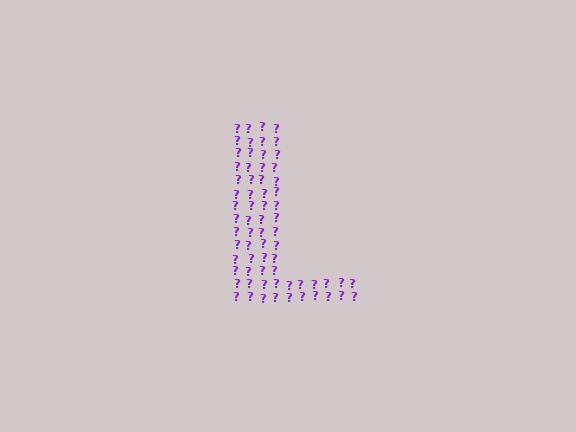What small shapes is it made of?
It is made of small question marks.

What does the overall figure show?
The overall figure shows the letter L.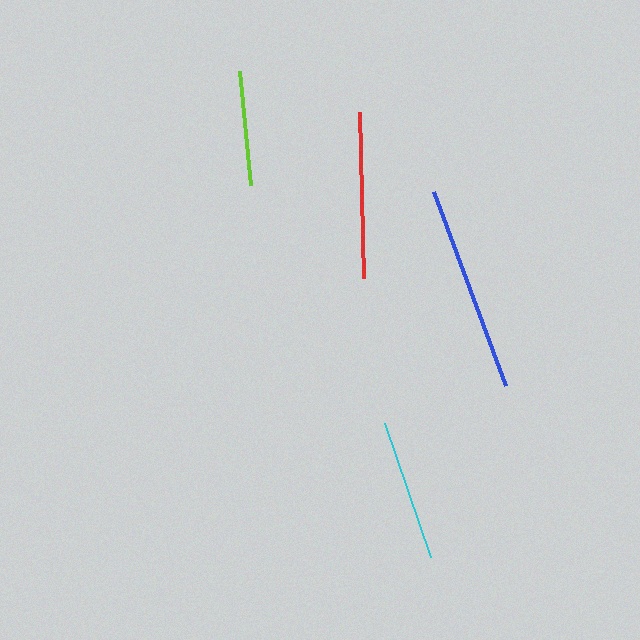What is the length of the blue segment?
The blue segment is approximately 208 pixels long.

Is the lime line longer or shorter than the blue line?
The blue line is longer than the lime line.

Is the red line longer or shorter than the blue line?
The blue line is longer than the red line.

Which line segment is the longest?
The blue line is the longest at approximately 208 pixels.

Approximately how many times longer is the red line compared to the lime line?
The red line is approximately 1.4 times the length of the lime line.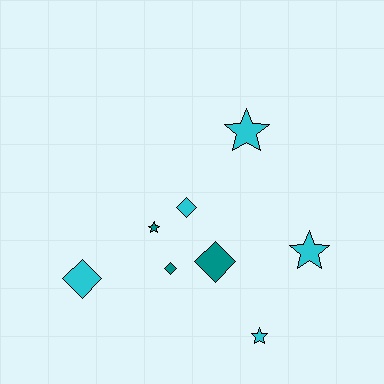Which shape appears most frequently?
Star, with 4 objects.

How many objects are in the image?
There are 8 objects.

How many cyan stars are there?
There are 3 cyan stars.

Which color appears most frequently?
Cyan, with 5 objects.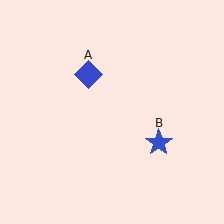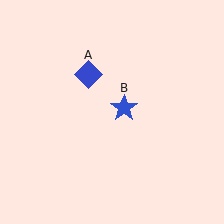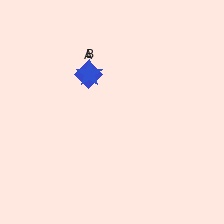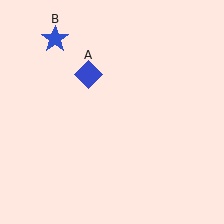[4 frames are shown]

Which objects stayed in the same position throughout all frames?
Blue diamond (object A) remained stationary.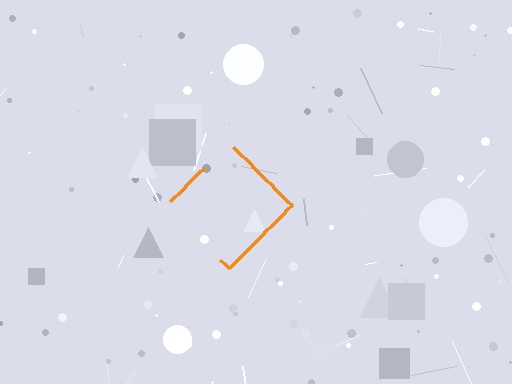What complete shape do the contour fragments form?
The contour fragments form a diamond.